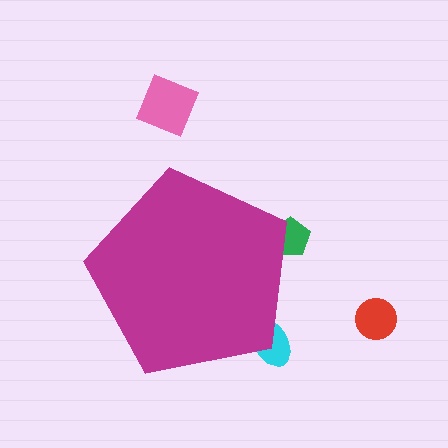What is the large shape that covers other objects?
A magenta pentagon.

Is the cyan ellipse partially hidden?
Yes, the cyan ellipse is partially hidden behind the magenta pentagon.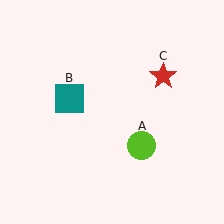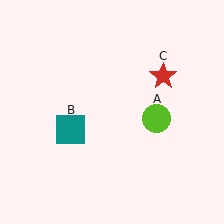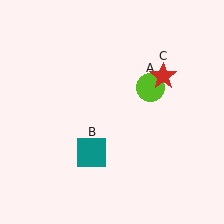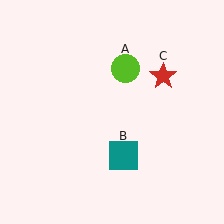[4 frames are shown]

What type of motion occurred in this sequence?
The lime circle (object A), teal square (object B) rotated counterclockwise around the center of the scene.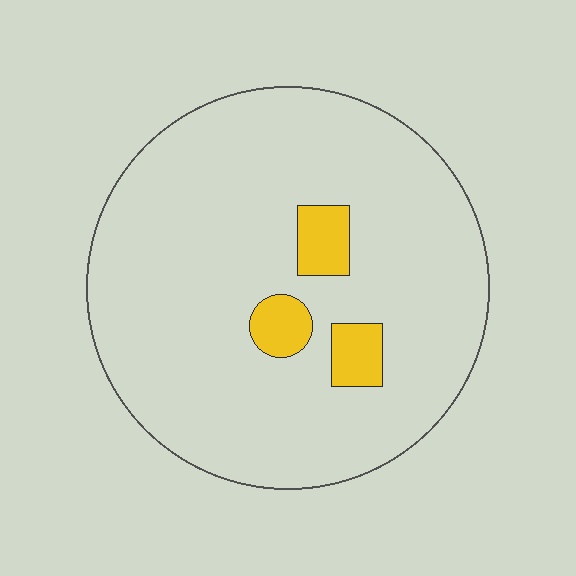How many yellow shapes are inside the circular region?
3.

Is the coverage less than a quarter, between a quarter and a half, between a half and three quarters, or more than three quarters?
Less than a quarter.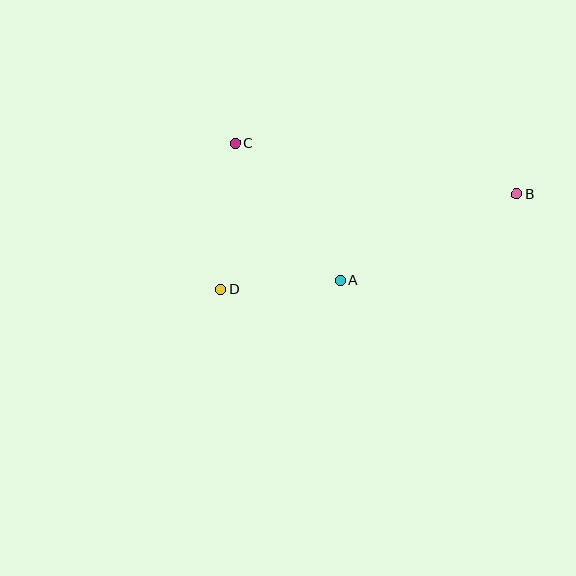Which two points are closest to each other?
Points A and D are closest to each other.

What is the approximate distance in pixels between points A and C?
The distance between A and C is approximately 172 pixels.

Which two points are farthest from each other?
Points B and D are farthest from each other.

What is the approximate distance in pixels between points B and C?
The distance between B and C is approximately 285 pixels.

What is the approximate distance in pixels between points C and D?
The distance between C and D is approximately 147 pixels.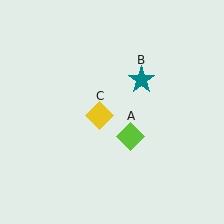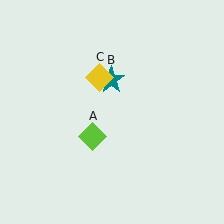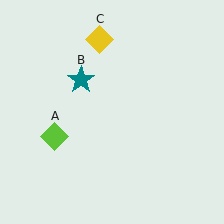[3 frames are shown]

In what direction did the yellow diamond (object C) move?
The yellow diamond (object C) moved up.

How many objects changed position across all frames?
3 objects changed position: lime diamond (object A), teal star (object B), yellow diamond (object C).